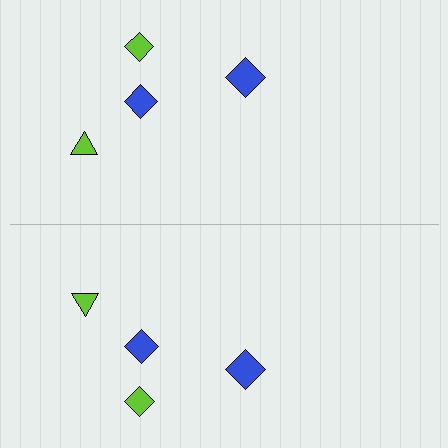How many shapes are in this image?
There are 8 shapes in this image.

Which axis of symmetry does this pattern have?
The pattern has a horizontal axis of symmetry running through the center of the image.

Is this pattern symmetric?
Yes, this pattern has bilateral (reflection) symmetry.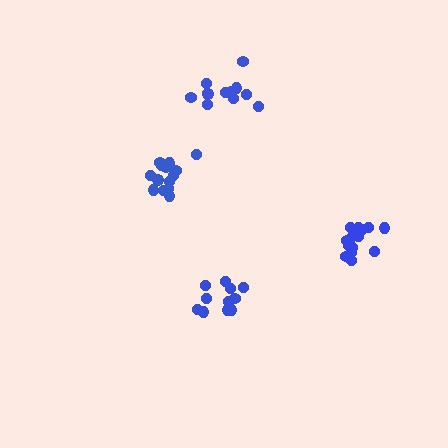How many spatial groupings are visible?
There are 4 spatial groupings.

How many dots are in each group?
Group 1: 14 dots, Group 2: 11 dots, Group 3: 14 dots, Group 4: 12 dots (51 total).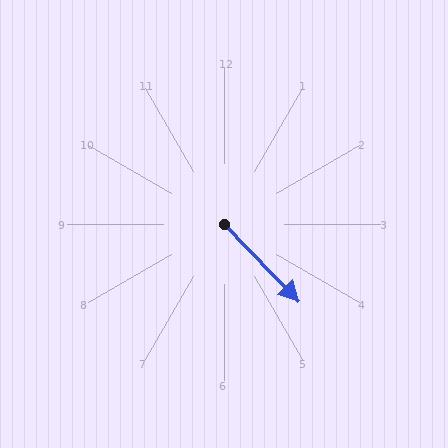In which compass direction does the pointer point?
Southeast.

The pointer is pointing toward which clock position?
Roughly 5 o'clock.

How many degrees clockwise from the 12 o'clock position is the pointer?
Approximately 136 degrees.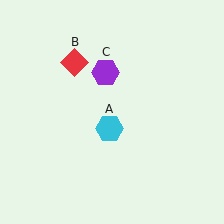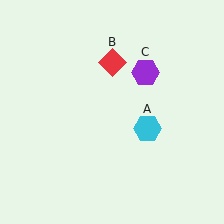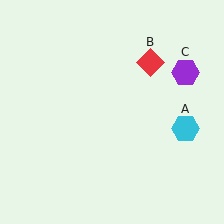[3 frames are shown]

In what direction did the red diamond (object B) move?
The red diamond (object B) moved right.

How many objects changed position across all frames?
3 objects changed position: cyan hexagon (object A), red diamond (object B), purple hexagon (object C).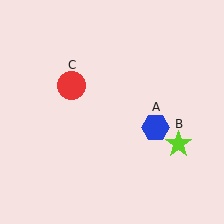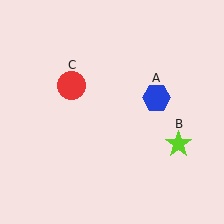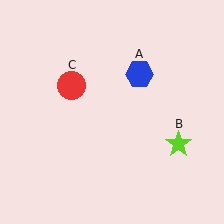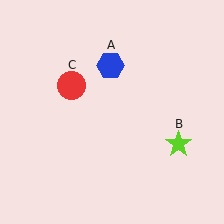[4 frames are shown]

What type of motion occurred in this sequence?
The blue hexagon (object A) rotated counterclockwise around the center of the scene.